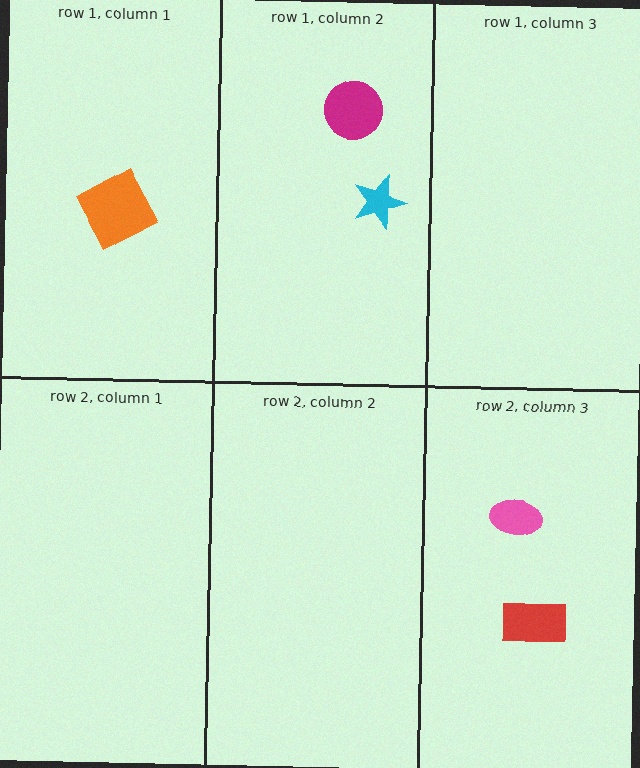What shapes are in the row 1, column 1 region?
The orange square.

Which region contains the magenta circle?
The row 1, column 2 region.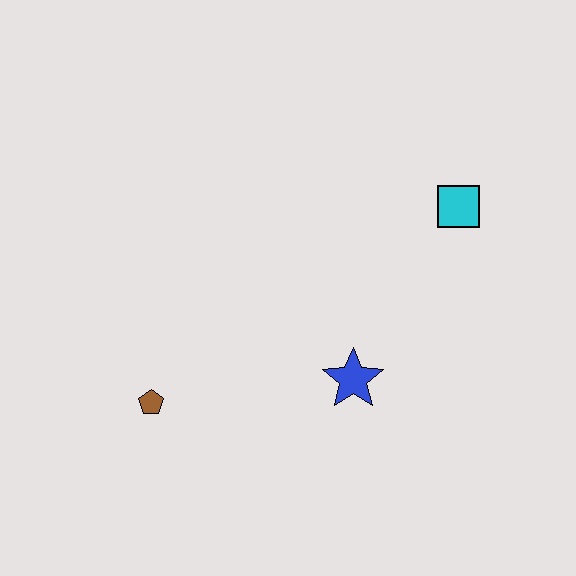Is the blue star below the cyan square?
Yes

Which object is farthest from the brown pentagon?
The cyan square is farthest from the brown pentagon.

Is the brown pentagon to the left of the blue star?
Yes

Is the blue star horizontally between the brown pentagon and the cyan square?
Yes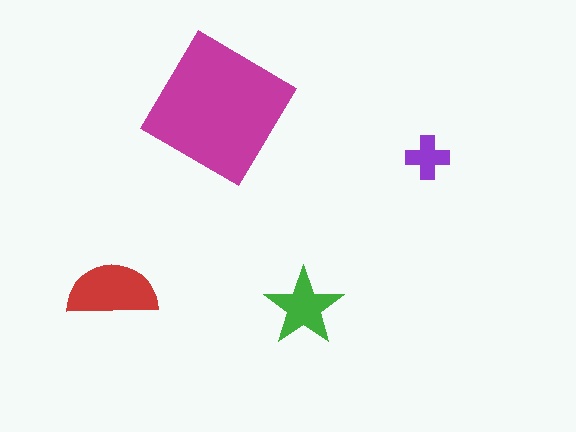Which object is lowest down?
The green star is bottommost.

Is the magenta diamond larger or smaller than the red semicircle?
Larger.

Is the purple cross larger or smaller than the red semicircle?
Smaller.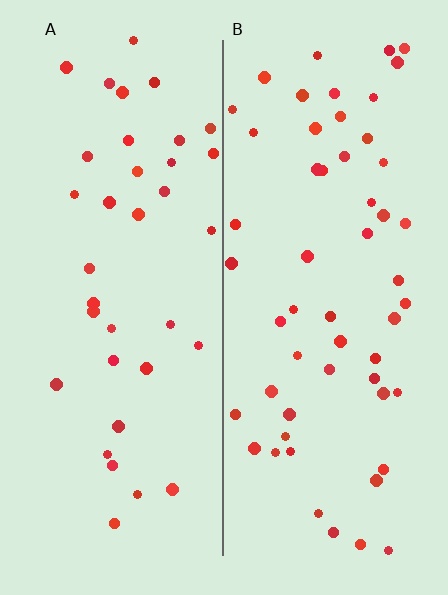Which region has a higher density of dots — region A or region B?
B (the right).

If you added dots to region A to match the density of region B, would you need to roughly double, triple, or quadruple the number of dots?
Approximately double.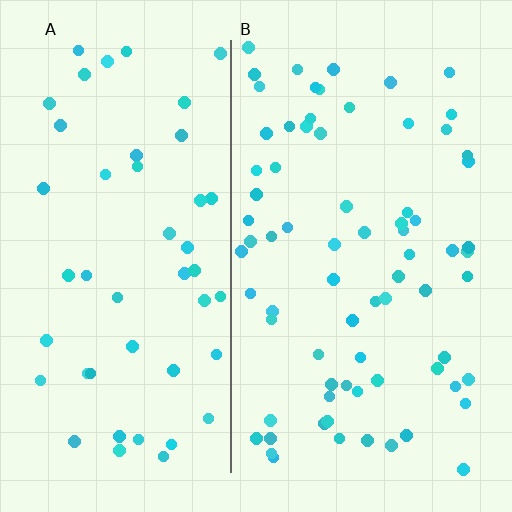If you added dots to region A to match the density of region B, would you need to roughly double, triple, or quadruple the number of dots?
Approximately double.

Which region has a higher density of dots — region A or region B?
B (the right).